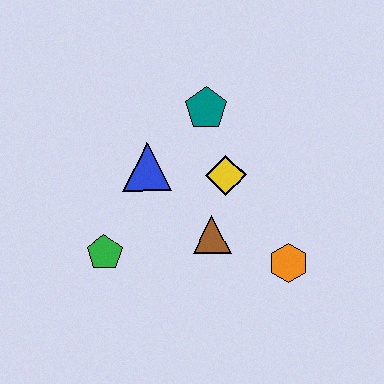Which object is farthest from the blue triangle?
The orange hexagon is farthest from the blue triangle.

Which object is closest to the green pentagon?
The blue triangle is closest to the green pentagon.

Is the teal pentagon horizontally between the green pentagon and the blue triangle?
No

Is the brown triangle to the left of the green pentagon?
No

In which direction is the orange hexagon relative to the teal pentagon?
The orange hexagon is below the teal pentagon.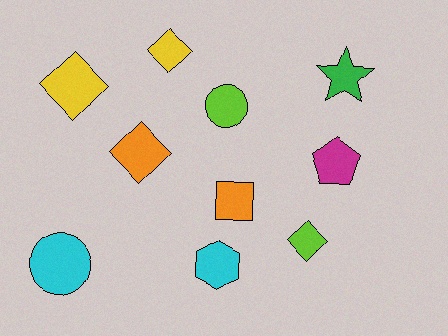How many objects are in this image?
There are 10 objects.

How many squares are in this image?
There is 1 square.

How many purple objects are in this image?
There are no purple objects.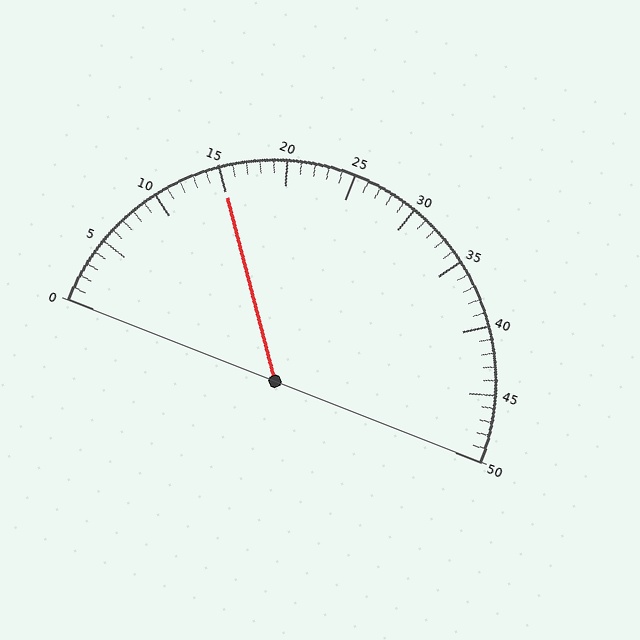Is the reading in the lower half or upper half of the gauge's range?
The reading is in the lower half of the range (0 to 50).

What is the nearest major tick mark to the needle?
The nearest major tick mark is 15.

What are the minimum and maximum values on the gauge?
The gauge ranges from 0 to 50.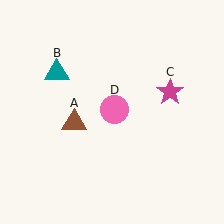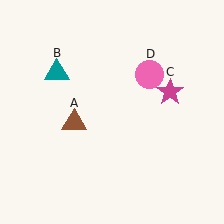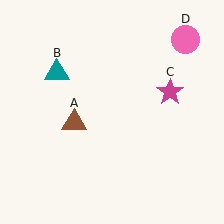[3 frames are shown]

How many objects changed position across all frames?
1 object changed position: pink circle (object D).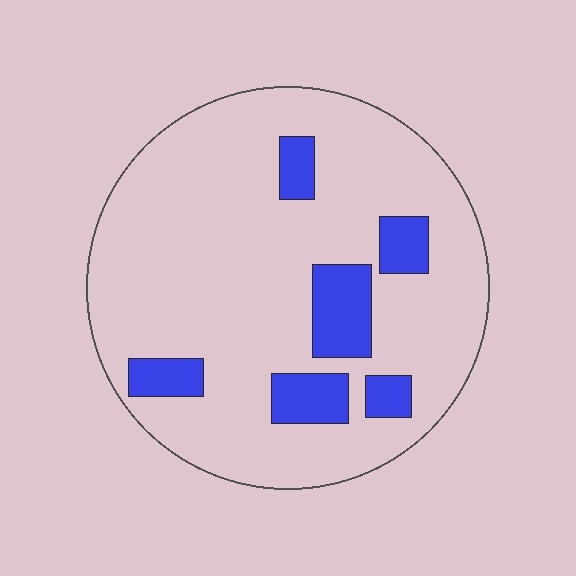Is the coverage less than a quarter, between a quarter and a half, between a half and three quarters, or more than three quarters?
Less than a quarter.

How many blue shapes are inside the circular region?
6.